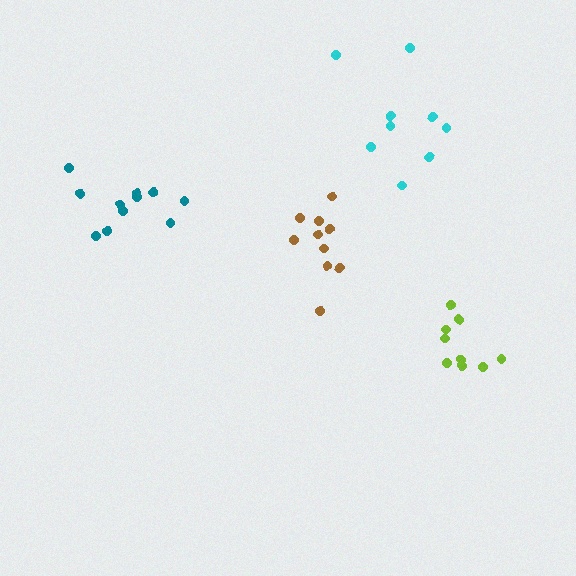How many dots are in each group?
Group 1: 9 dots, Group 2: 10 dots, Group 3: 11 dots, Group 4: 9 dots (39 total).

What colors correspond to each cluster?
The clusters are colored: lime, brown, teal, cyan.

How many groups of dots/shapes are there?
There are 4 groups.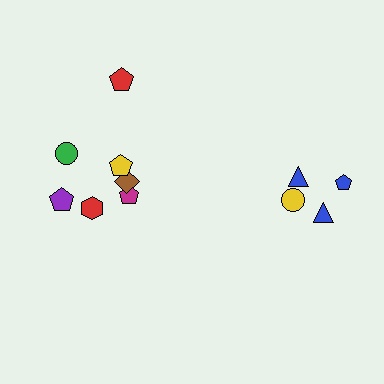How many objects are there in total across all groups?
There are 11 objects.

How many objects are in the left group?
There are 7 objects.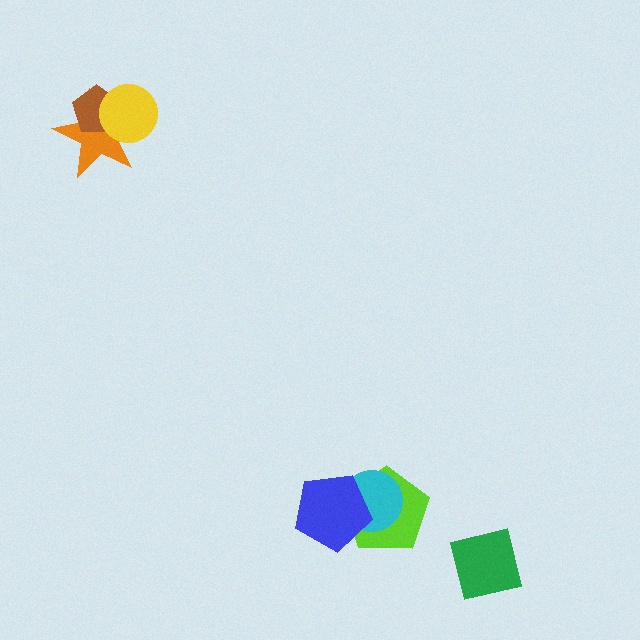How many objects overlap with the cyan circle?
2 objects overlap with the cyan circle.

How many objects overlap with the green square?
0 objects overlap with the green square.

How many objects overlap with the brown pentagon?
2 objects overlap with the brown pentagon.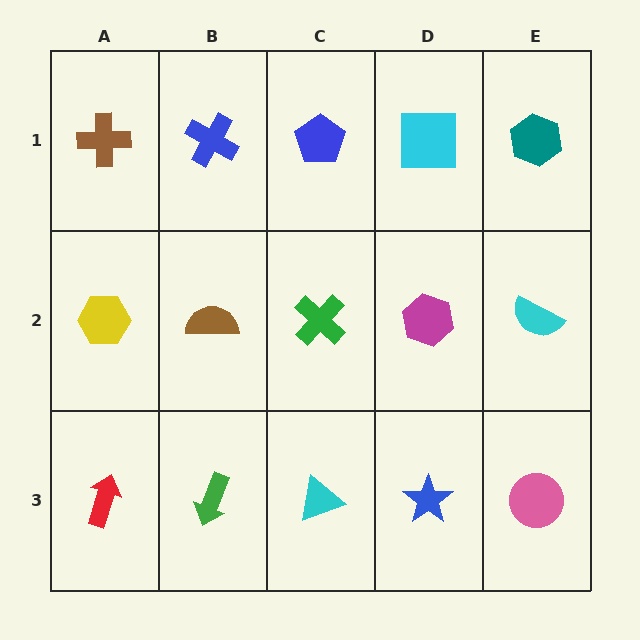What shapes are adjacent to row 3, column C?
A green cross (row 2, column C), a green arrow (row 3, column B), a blue star (row 3, column D).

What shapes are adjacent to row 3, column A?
A yellow hexagon (row 2, column A), a green arrow (row 3, column B).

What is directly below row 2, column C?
A cyan triangle.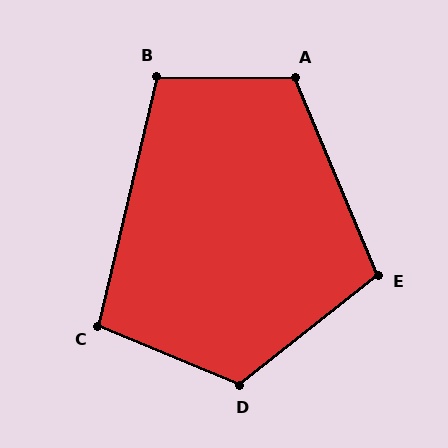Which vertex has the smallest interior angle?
C, at approximately 100 degrees.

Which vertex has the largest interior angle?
D, at approximately 119 degrees.